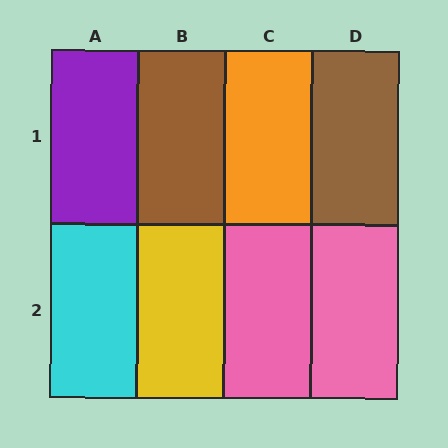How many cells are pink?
2 cells are pink.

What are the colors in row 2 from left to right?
Cyan, yellow, pink, pink.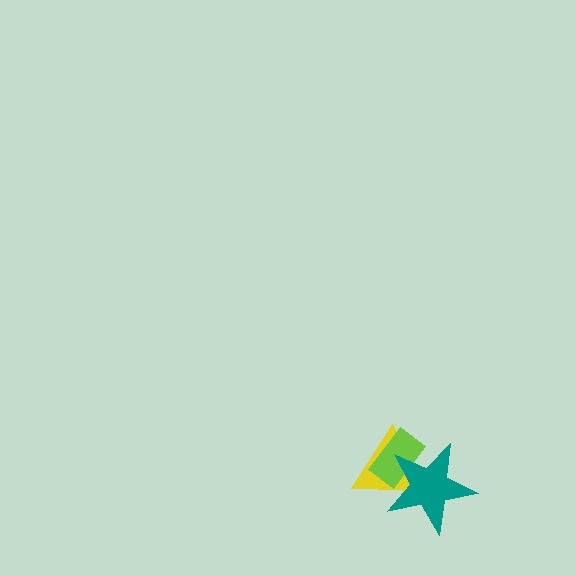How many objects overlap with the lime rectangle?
2 objects overlap with the lime rectangle.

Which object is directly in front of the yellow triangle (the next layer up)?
The lime rectangle is directly in front of the yellow triangle.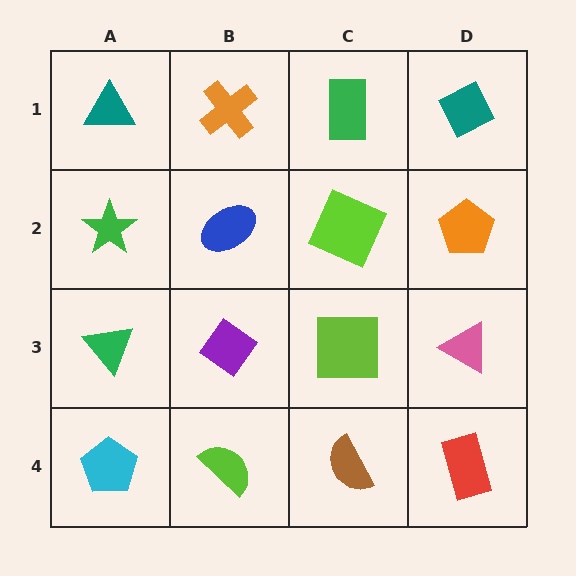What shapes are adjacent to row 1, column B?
A blue ellipse (row 2, column B), a teal triangle (row 1, column A), a green rectangle (row 1, column C).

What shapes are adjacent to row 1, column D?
An orange pentagon (row 2, column D), a green rectangle (row 1, column C).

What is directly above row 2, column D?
A teal diamond.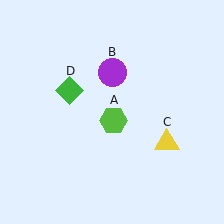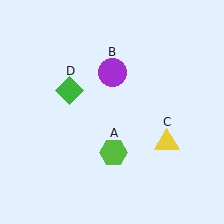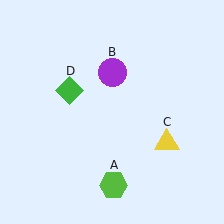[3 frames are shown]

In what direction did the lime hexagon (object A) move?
The lime hexagon (object A) moved down.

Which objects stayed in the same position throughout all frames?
Purple circle (object B) and yellow triangle (object C) and green diamond (object D) remained stationary.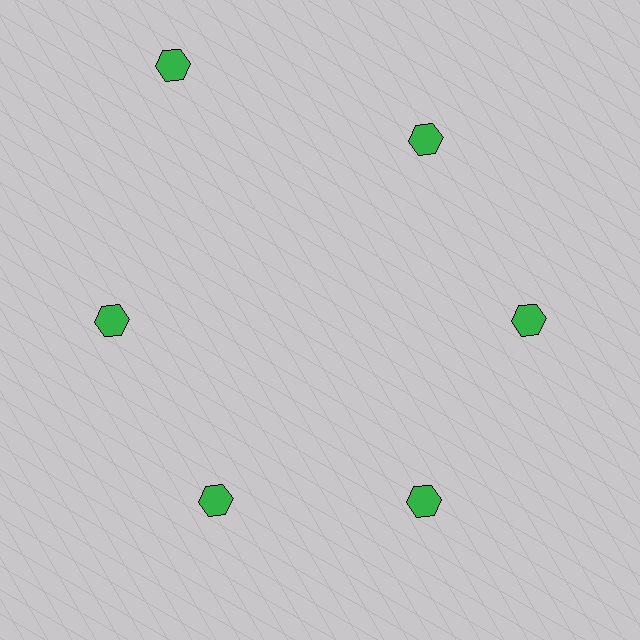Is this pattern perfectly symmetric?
No. The 6 green hexagons are arranged in a ring, but one element near the 11 o'clock position is pushed outward from the center, breaking the 6-fold rotational symmetry.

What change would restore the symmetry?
The symmetry would be restored by moving it inward, back onto the ring so that all 6 hexagons sit at equal angles and equal distance from the center.